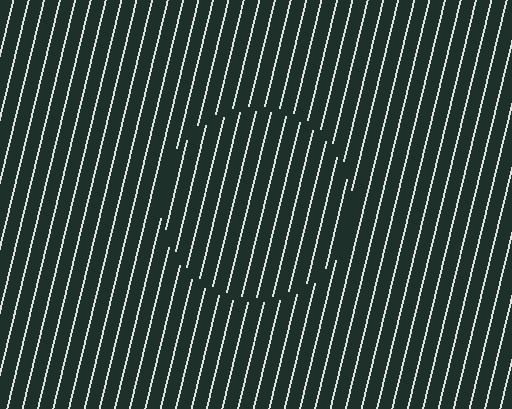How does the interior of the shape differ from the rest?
The interior of the shape contains the same grating, shifted by half a period — the contour is defined by the phase discontinuity where line-ends from the inner and outer gratings abut.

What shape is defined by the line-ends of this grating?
An illusory circle. The interior of the shape contains the same grating, shifted by half a period — the contour is defined by the phase discontinuity where line-ends from the inner and outer gratings abut.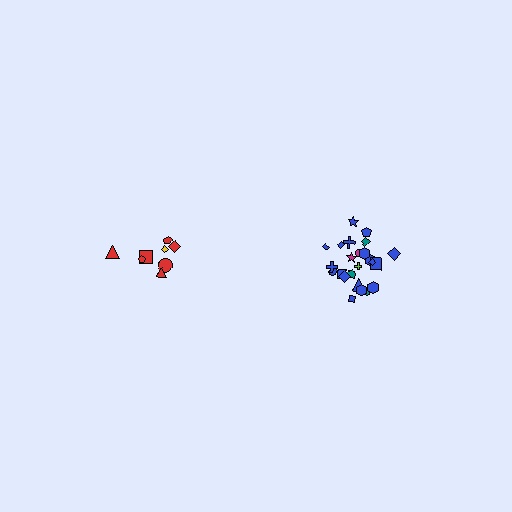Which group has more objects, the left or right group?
The right group.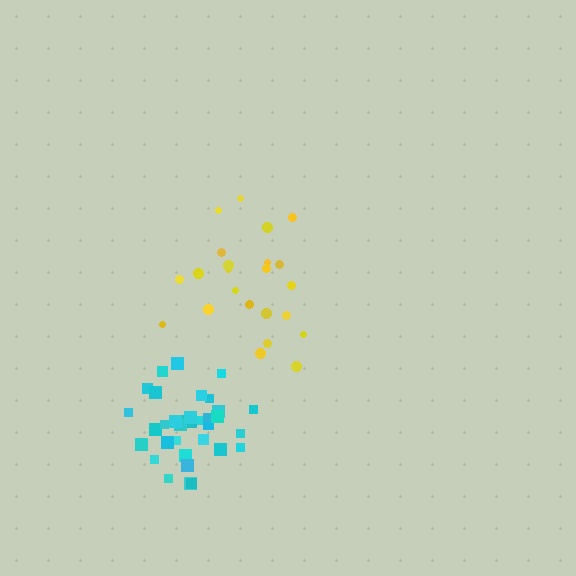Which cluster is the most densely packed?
Cyan.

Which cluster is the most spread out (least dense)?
Yellow.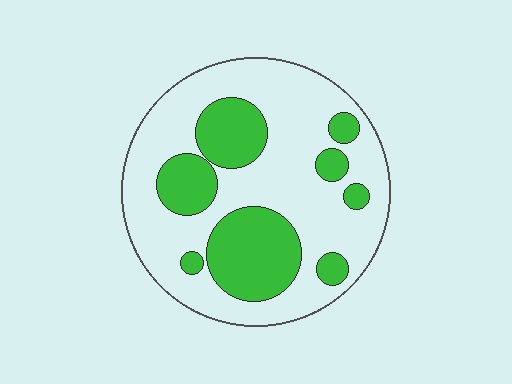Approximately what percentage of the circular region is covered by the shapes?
Approximately 30%.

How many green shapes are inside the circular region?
8.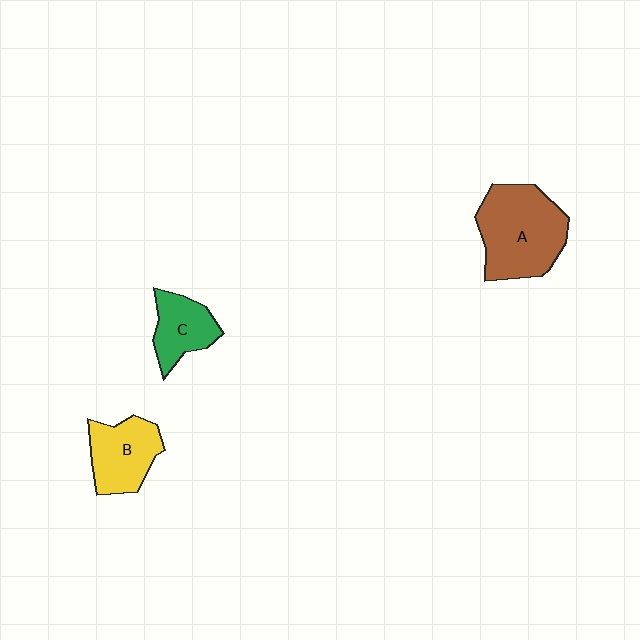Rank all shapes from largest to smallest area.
From largest to smallest: A (brown), B (yellow), C (green).